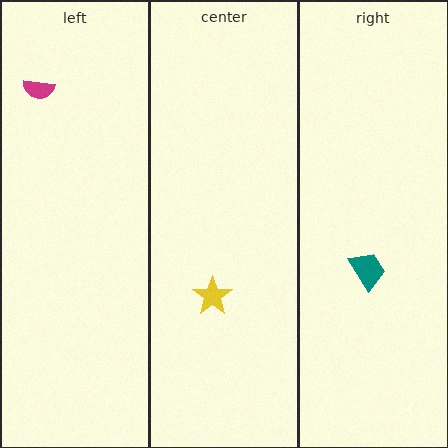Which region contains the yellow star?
The center region.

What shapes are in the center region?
The yellow star.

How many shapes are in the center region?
1.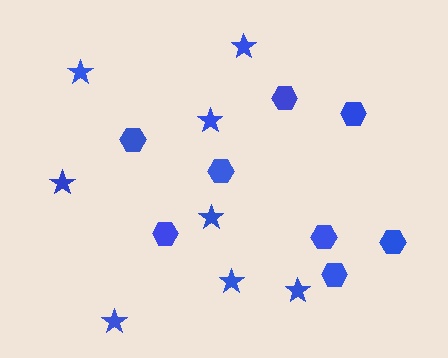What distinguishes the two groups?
There are 2 groups: one group of stars (8) and one group of hexagons (8).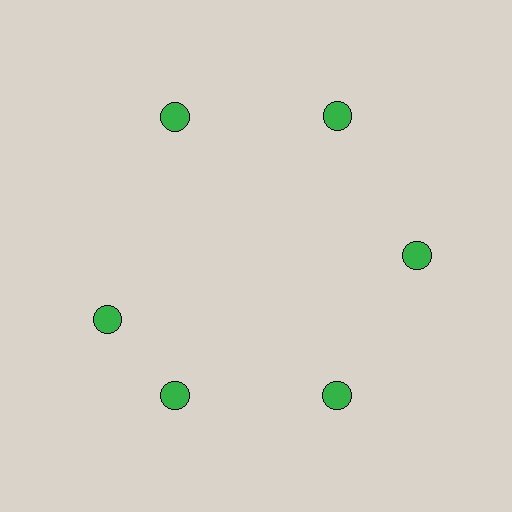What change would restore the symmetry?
The symmetry would be restored by rotating it back into even spacing with its neighbors so that all 6 circles sit at equal angles and equal distance from the center.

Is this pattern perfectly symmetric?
No. The 6 green circles are arranged in a ring, but one element near the 9 o'clock position is rotated out of alignment along the ring, breaking the 6-fold rotational symmetry.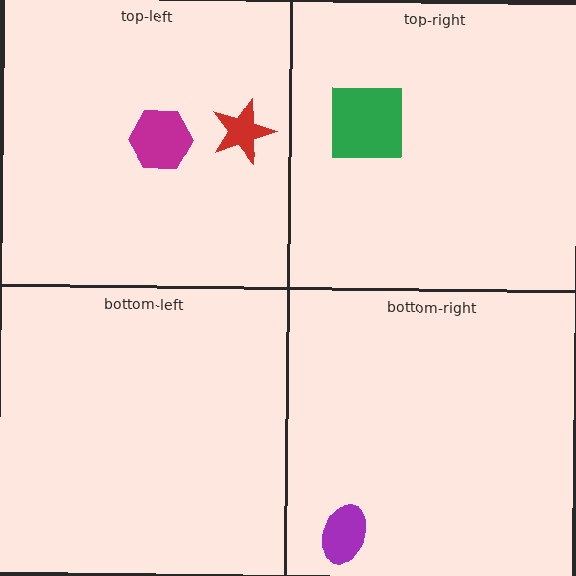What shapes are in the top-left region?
The red star, the magenta hexagon.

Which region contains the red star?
The top-left region.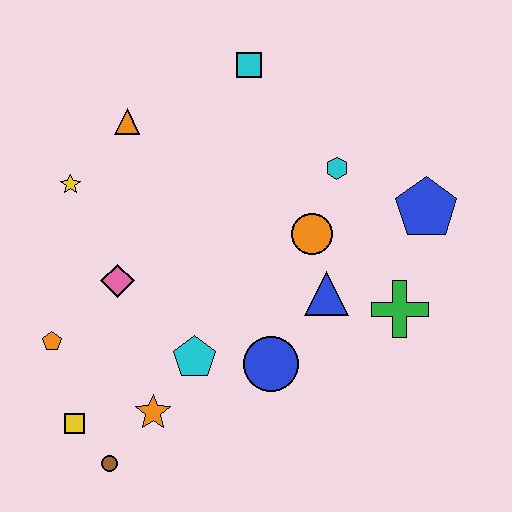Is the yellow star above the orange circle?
Yes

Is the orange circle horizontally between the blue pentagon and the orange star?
Yes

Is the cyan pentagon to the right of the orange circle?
No